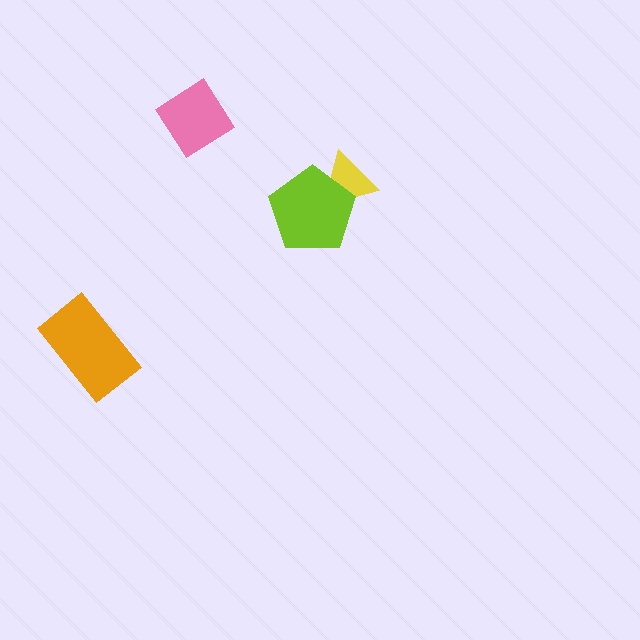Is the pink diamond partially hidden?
No, no other shape covers it.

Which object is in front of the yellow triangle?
The lime pentagon is in front of the yellow triangle.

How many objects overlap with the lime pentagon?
1 object overlaps with the lime pentagon.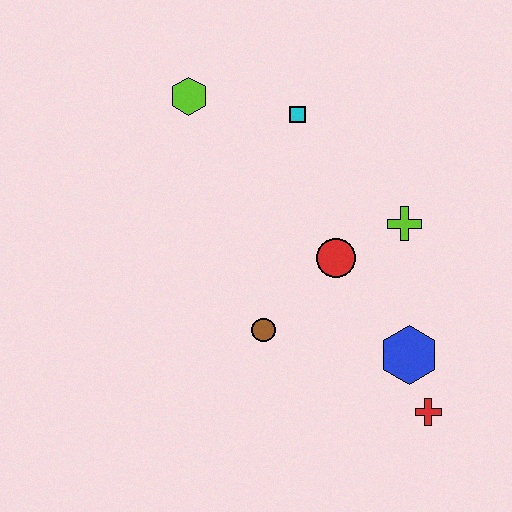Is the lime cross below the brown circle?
No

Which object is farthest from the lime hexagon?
The red cross is farthest from the lime hexagon.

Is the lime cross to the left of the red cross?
Yes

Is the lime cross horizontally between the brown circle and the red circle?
No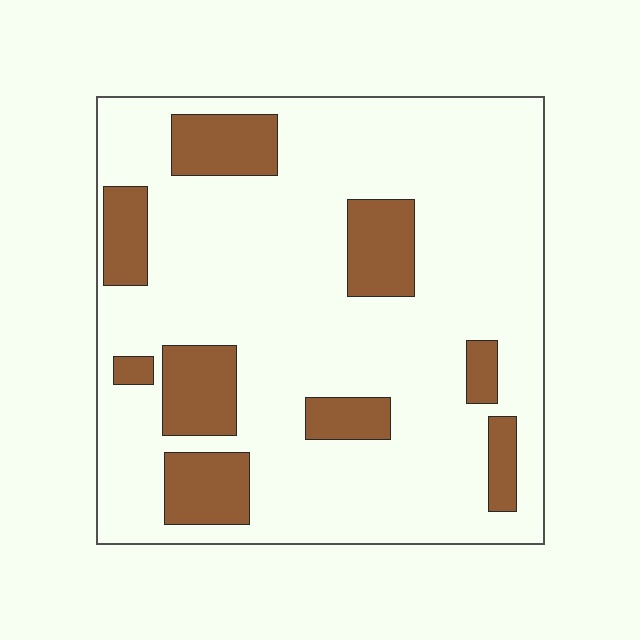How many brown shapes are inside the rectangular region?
9.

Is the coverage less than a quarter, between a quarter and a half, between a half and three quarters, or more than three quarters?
Less than a quarter.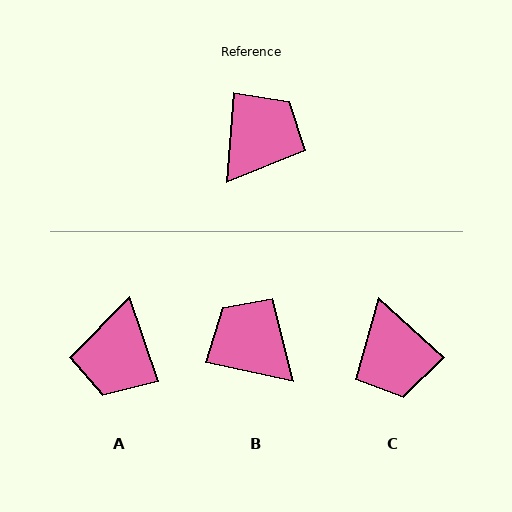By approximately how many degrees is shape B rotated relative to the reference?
Approximately 82 degrees counter-clockwise.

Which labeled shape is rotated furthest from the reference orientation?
A, about 156 degrees away.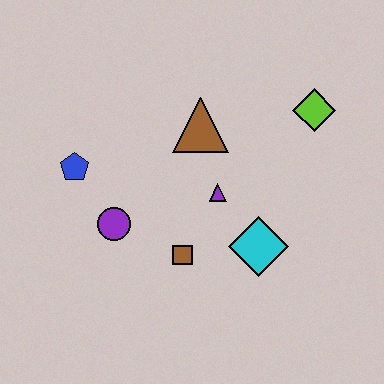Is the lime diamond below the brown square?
No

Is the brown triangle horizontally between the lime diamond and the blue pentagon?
Yes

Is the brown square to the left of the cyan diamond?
Yes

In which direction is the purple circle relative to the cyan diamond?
The purple circle is to the left of the cyan diamond.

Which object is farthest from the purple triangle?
The blue pentagon is farthest from the purple triangle.